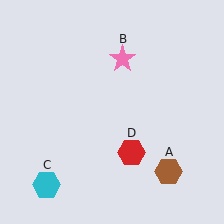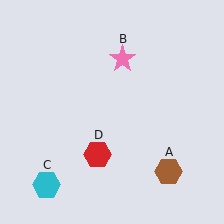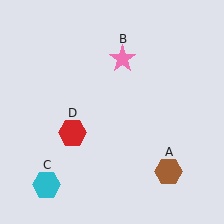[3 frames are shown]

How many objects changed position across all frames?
1 object changed position: red hexagon (object D).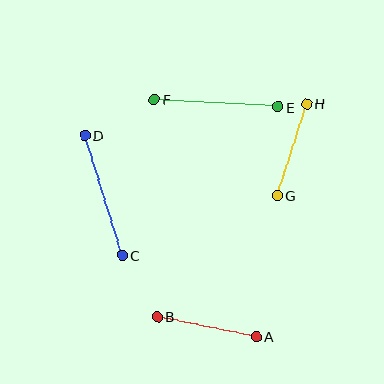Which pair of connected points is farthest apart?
Points C and D are farthest apart.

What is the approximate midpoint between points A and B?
The midpoint is at approximately (207, 327) pixels.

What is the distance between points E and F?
The distance is approximately 124 pixels.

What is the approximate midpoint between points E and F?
The midpoint is at approximately (216, 103) pixels.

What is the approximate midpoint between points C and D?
The midpoint is at approximately (103, 195) pixels.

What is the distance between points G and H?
The distance is approximately 96 pixels.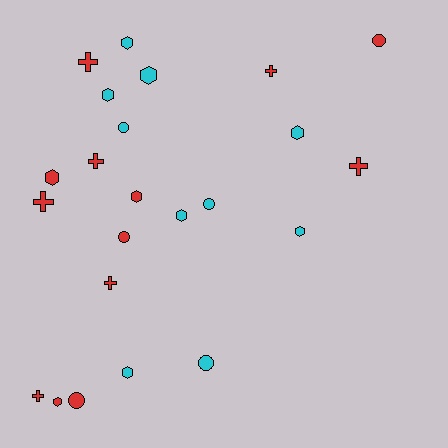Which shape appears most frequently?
Hexagon, with 10 objects.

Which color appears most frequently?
Red, with 13 objects.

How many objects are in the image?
There are 23 objects.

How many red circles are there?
There are 3 red circles.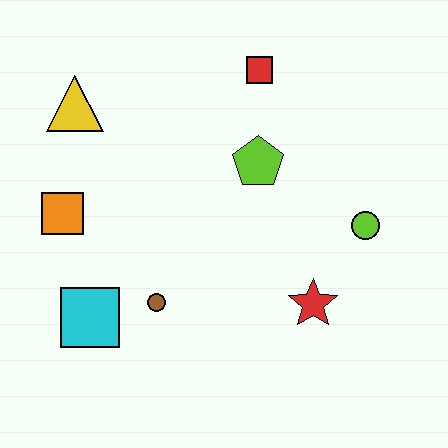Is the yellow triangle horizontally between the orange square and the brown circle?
Yes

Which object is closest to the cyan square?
The brown circle is closest to the cyan square.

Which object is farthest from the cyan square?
The red square is farthest from the cyan square.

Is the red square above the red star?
Yes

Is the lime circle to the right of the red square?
Yes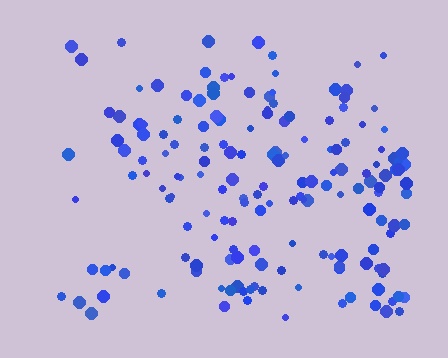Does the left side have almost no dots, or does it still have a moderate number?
Still a moderate number, just noticeably fewer than the right.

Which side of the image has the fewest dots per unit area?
The left.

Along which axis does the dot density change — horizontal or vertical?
Horizontal.